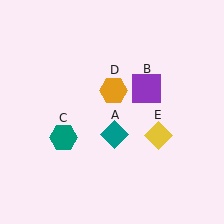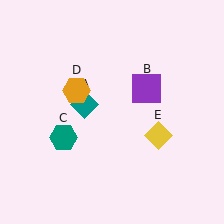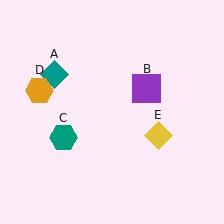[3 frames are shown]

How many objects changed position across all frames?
2 objects changed position: teal diamond (object A), orange hexagon (object D).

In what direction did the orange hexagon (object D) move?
The orange hexagon (object D) moved left.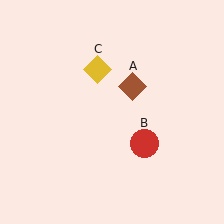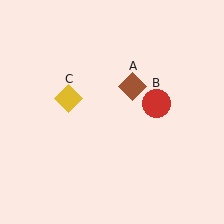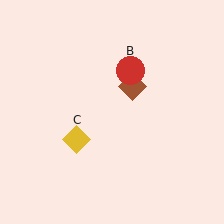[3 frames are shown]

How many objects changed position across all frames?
2 objects changed position: red circle (object B), yellow diamond (object C).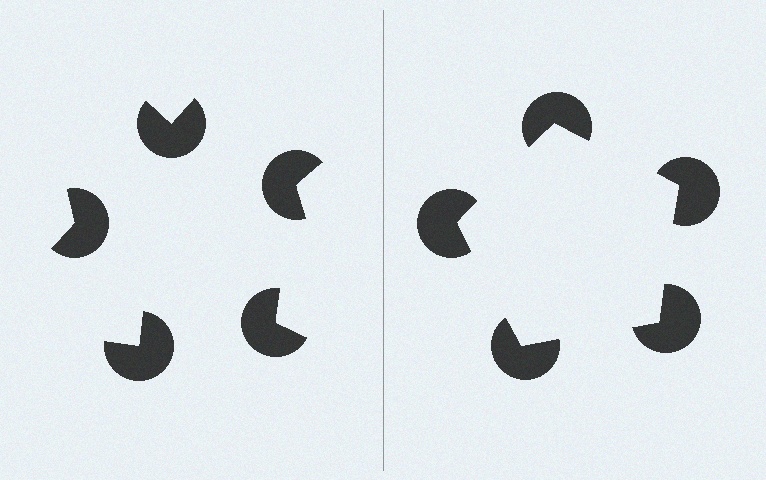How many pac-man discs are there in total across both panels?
10 — 5 on each side.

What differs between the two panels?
The pac-man discs are positioned identically on both sides; only the wedge orientations differ. On the right they align to a pentagon; on the left they are misaligned.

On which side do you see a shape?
An illusory pentagon appears on the right side. On the left side the wedge cuts are rotated, so no coherent shape forms.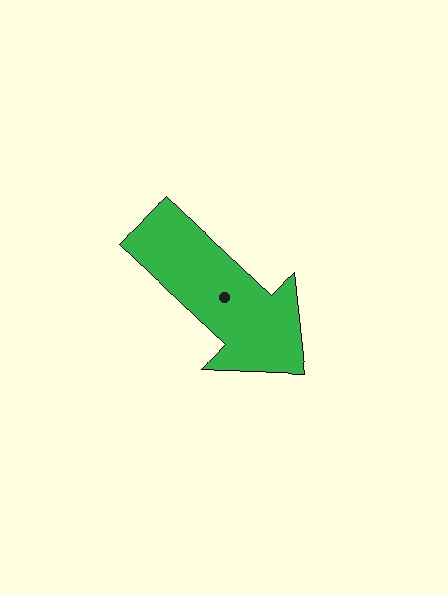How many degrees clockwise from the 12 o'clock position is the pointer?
Approximately 133 degrees.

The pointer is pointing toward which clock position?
Roughly 4 o'clock.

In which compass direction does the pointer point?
Southeast.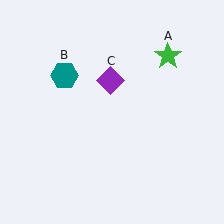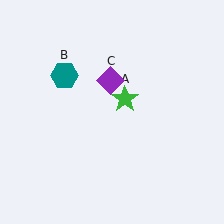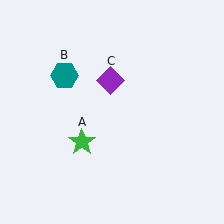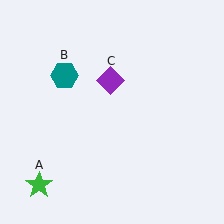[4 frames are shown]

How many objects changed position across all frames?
1 object changed position: green star (object A).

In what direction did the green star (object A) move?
The green star (object A) moved down and to the left.